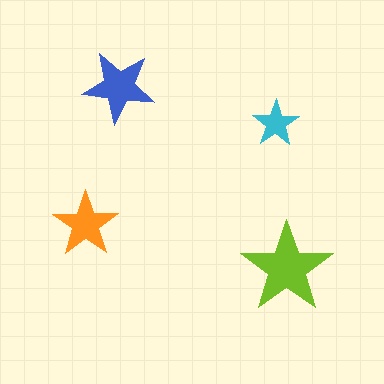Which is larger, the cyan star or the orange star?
The orange one.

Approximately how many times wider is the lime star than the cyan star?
About 2 times wider.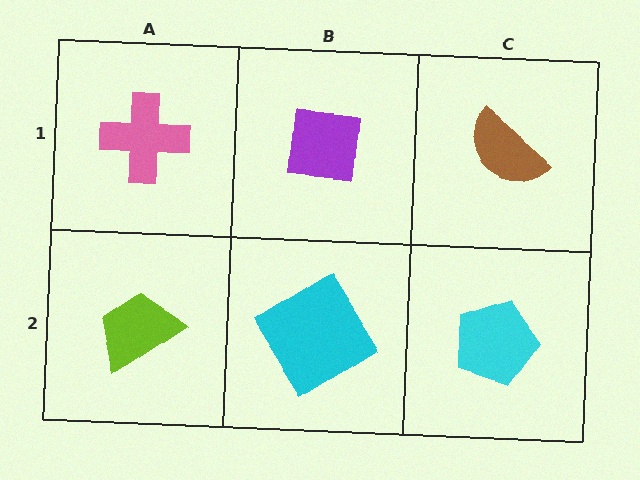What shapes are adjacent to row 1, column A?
A lime trapezoid (row 2, column A), a purple square (row 1, column B).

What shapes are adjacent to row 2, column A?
A pink cross (row 1, column A), a cyan diamond (row 2, column B).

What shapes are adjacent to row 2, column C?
A brown semicircle (row 1, column C), a cyan diamond (row 2, column B).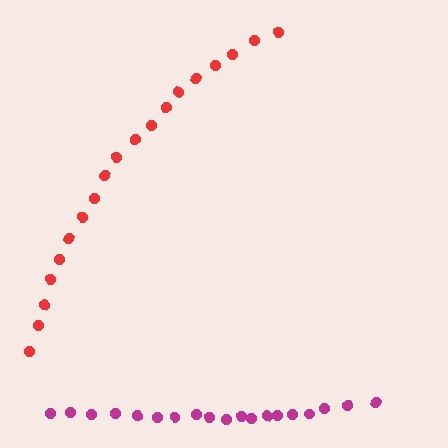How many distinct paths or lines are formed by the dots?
There are 2 distinct paths.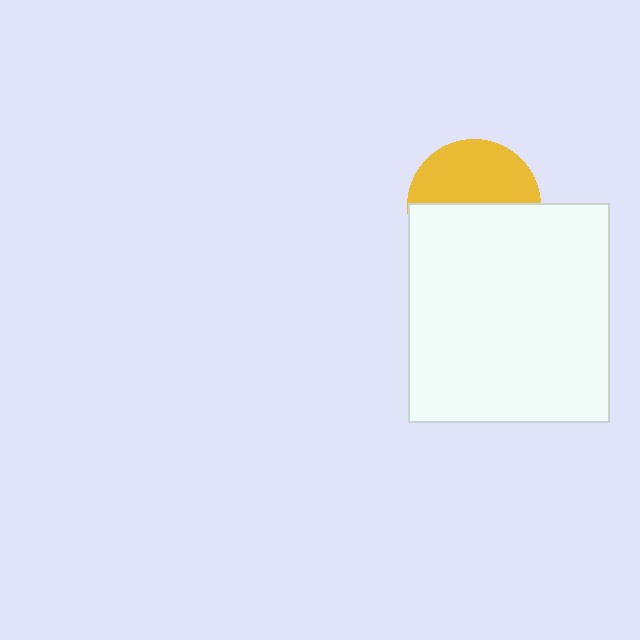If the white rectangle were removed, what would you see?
You would see the complete yellow circle.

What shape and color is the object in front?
The object in front is a white rectangle.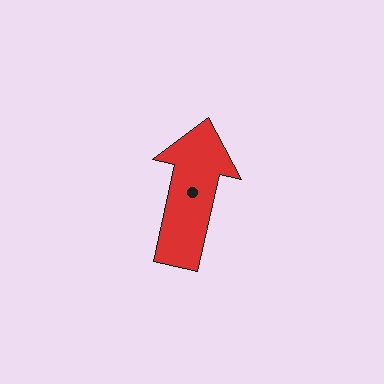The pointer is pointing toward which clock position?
Roughly 12 o'clock.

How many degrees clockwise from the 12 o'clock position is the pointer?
Approximately 12 degrees.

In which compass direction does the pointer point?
North.